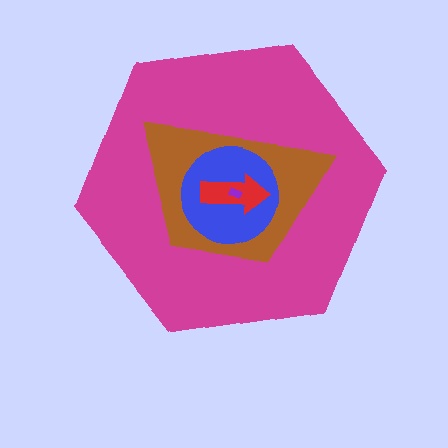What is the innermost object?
The purple rectangle.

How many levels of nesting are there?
5.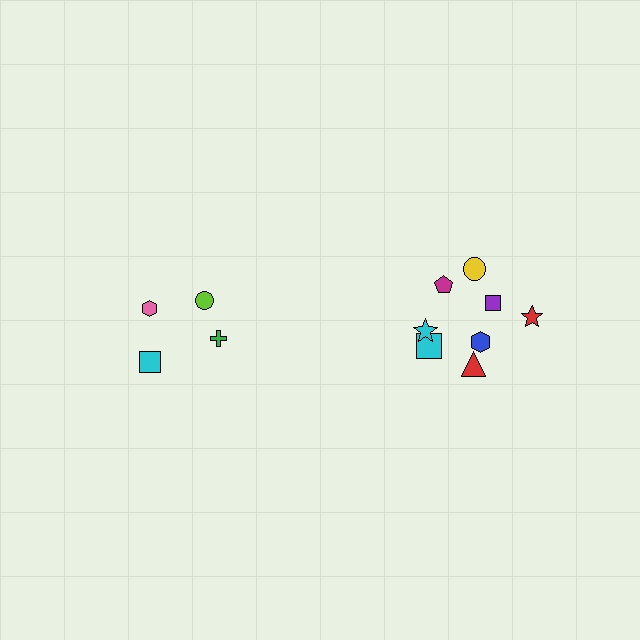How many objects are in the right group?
There are 8 objects.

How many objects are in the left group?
There are 4 objects.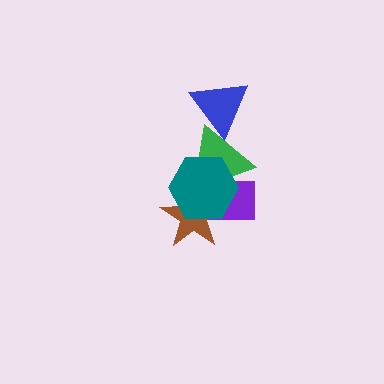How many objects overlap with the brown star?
3 objects overlap with the brown star.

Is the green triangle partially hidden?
Yes, it is partially covered by another shape.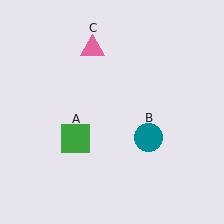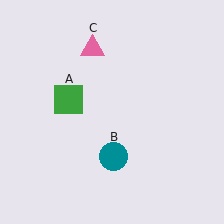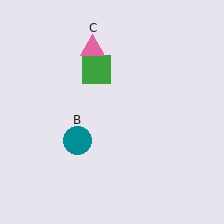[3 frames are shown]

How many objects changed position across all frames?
2 objects changed position: green square (object A), teal circle (object B).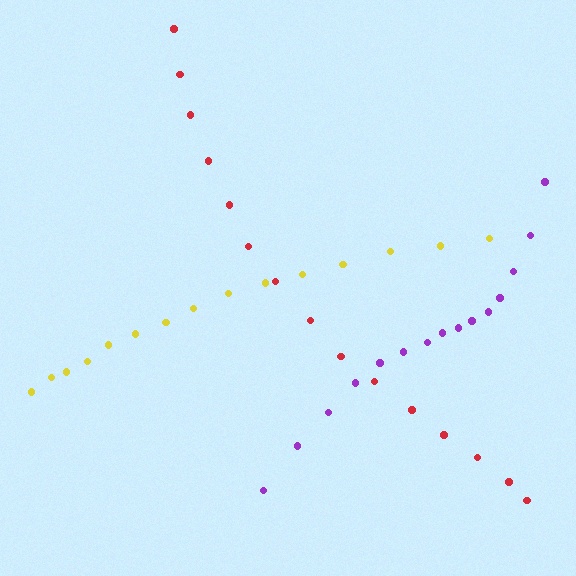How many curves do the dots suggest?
There are 3 distinct paths.